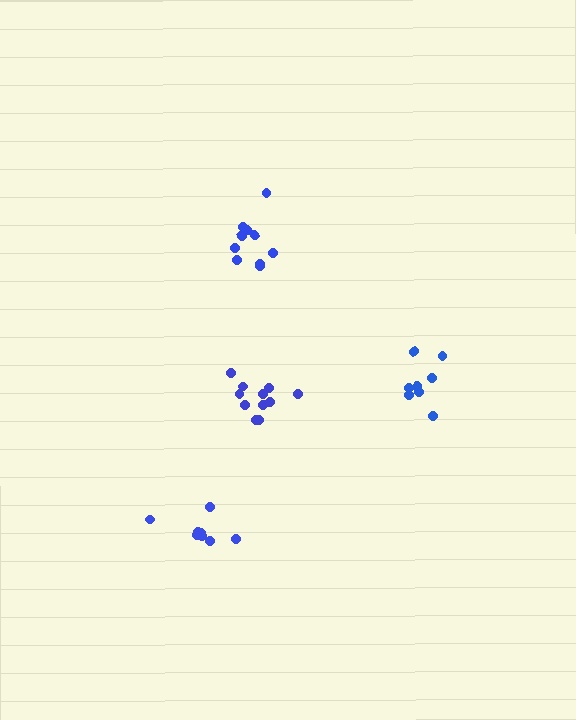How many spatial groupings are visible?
There are 4 spatial groupings.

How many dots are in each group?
Group 1: 10 dots, Group 2: 8 dots, Group 3: 11 dots, Group 4: 8 dots (37 total).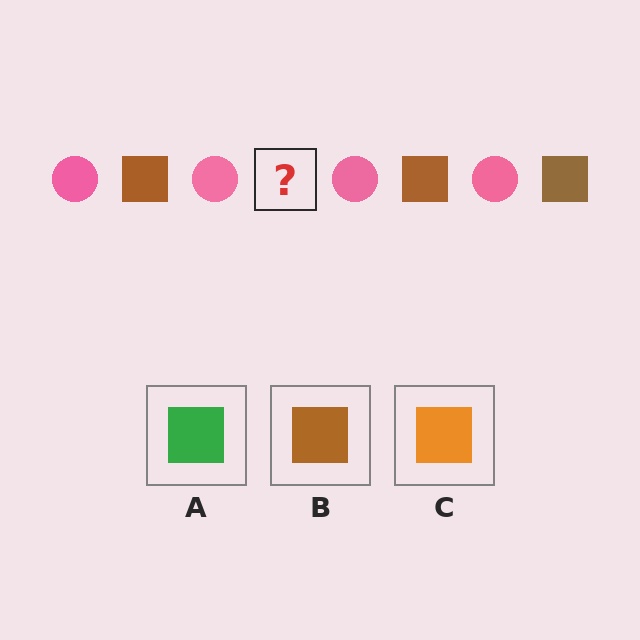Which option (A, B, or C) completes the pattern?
B.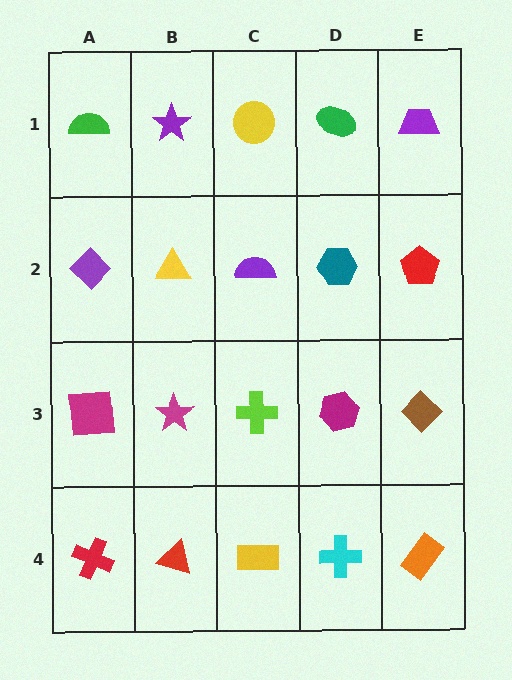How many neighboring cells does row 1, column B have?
3.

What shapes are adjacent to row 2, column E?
A purple trapezoid (row 1, column E), a brown diamond (row 3, column E), a teal hexagon (row 2, column D).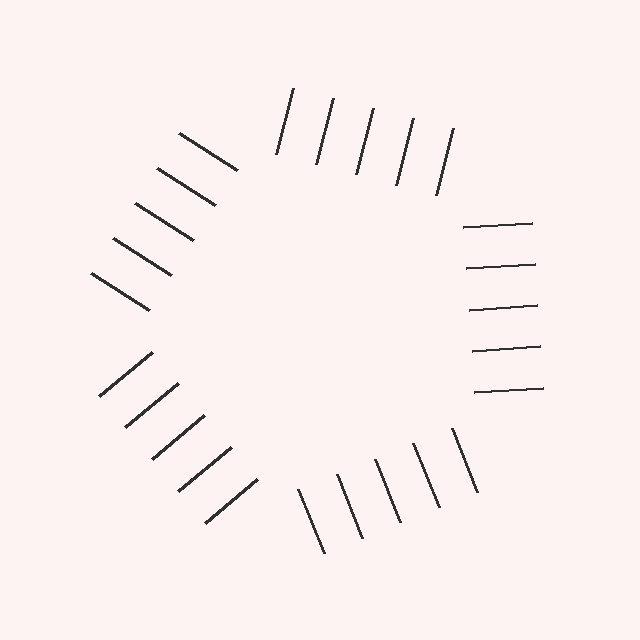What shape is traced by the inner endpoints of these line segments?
An illusory pentagon — the line segments terminate on its edges but no continuous stroke is drawn.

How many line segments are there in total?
25 — 5 along each of the 5 edges.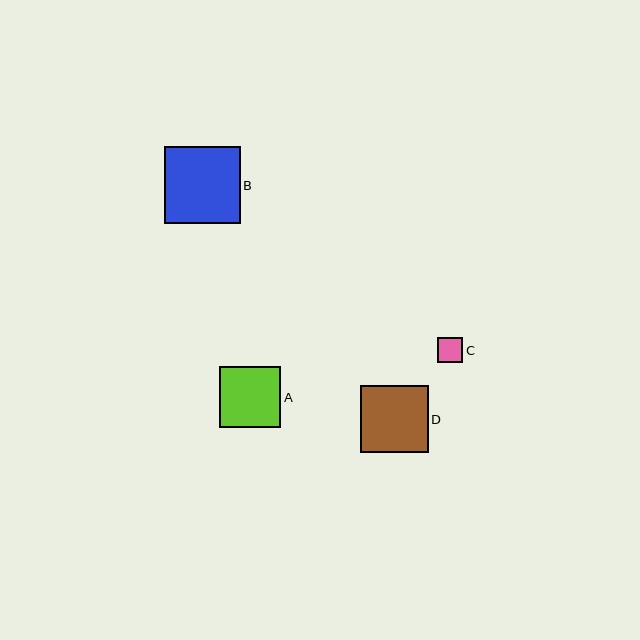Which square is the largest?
Square B is the largest with a size of approximately 76 pixels.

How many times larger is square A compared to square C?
Square A is approximately 2.4 times the size of square C.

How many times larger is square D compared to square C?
Square D is approximately 2.7 times the size of square C.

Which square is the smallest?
Square C is the smallest with a size of approximately 25 pixels.